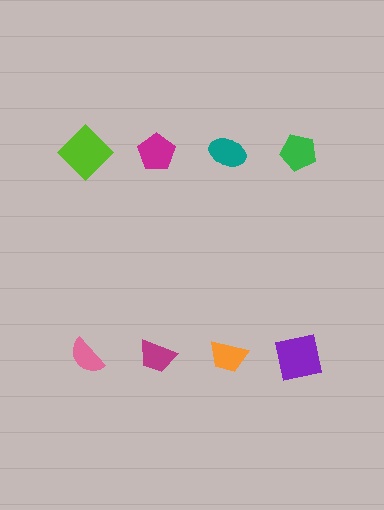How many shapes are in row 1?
4 shapes.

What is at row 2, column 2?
A magenta trapezoid.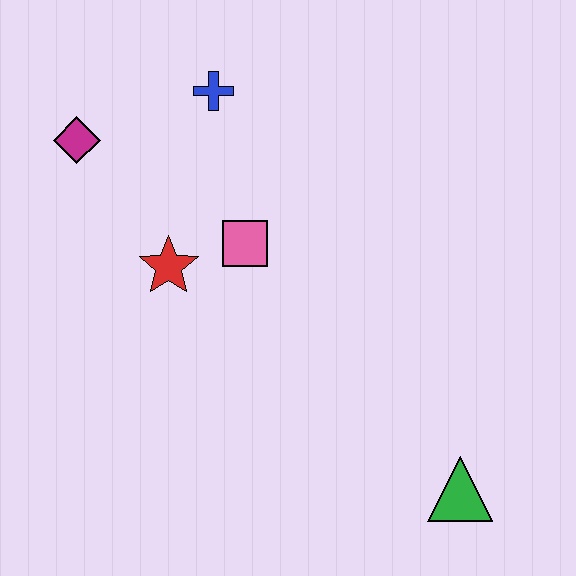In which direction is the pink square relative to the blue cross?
The pink square is below the blue cross.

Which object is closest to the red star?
The pink square is closest to the red star.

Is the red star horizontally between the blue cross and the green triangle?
No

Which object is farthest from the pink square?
The green triangle is farthest from the pink square.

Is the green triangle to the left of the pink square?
No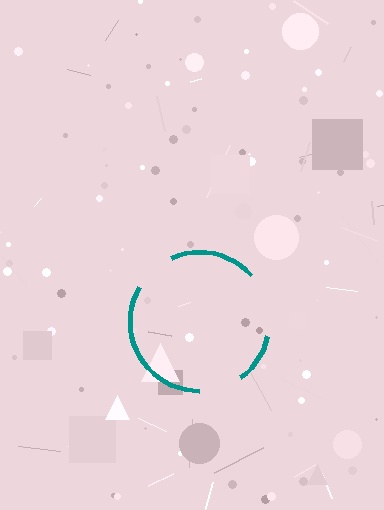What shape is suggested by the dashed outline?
The dashed outline suggests a circle.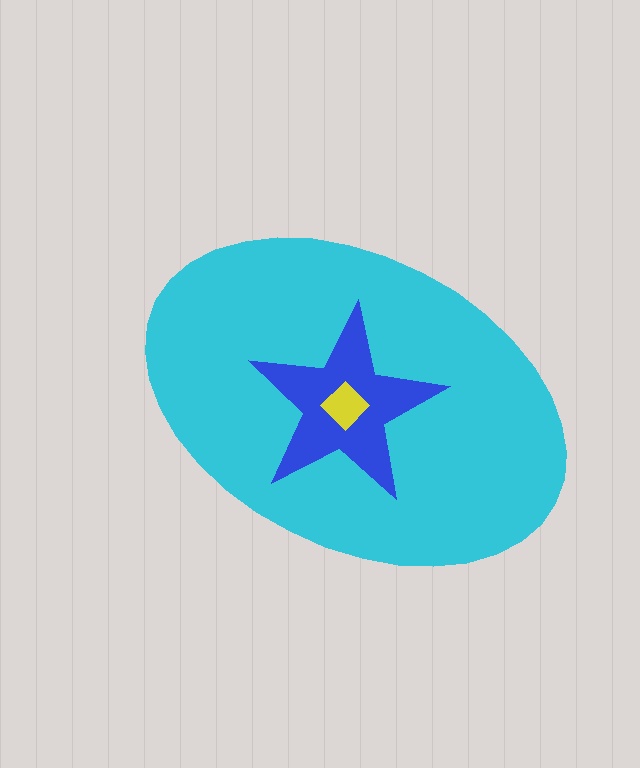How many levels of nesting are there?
3.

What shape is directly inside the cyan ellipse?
The blue star.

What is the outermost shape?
The cyan ellipse.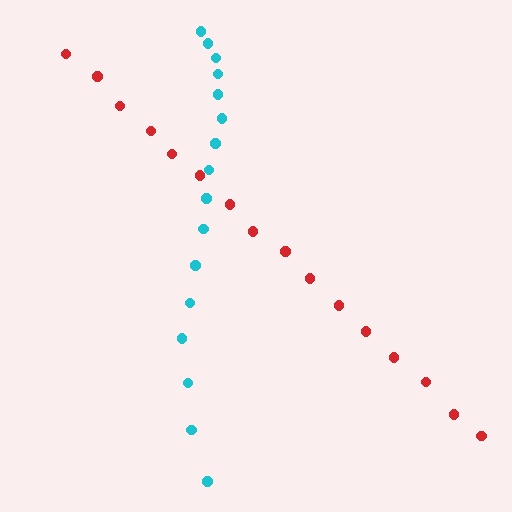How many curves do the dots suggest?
There are 2 distinct paths.